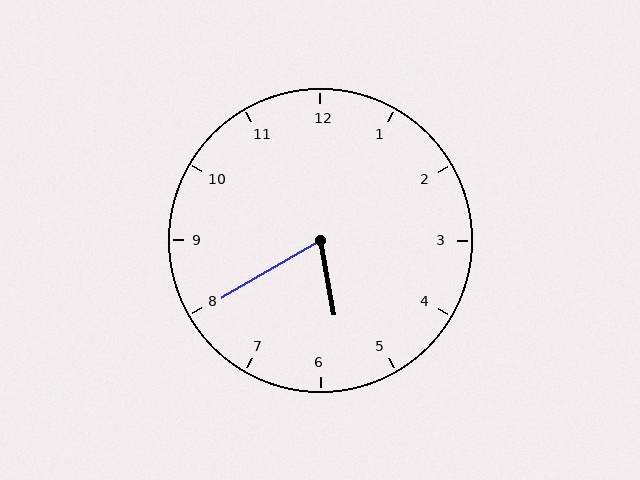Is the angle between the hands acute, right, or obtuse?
It is acute.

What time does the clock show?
5:40.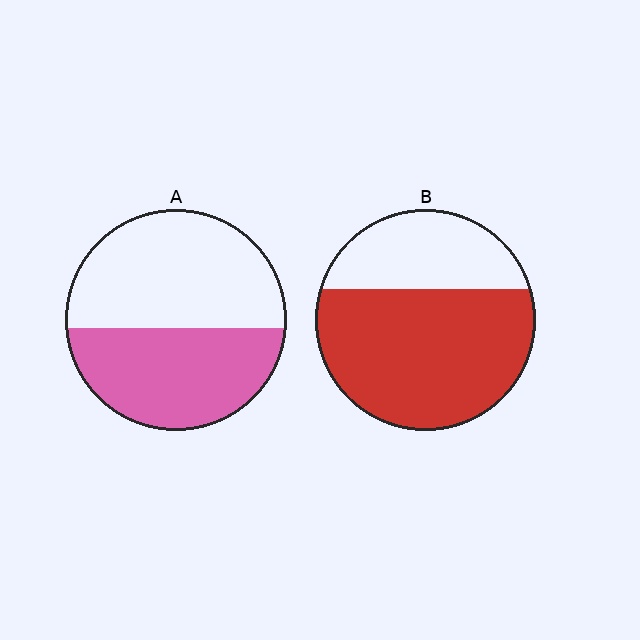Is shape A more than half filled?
No.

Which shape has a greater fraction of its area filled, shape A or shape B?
Shape B.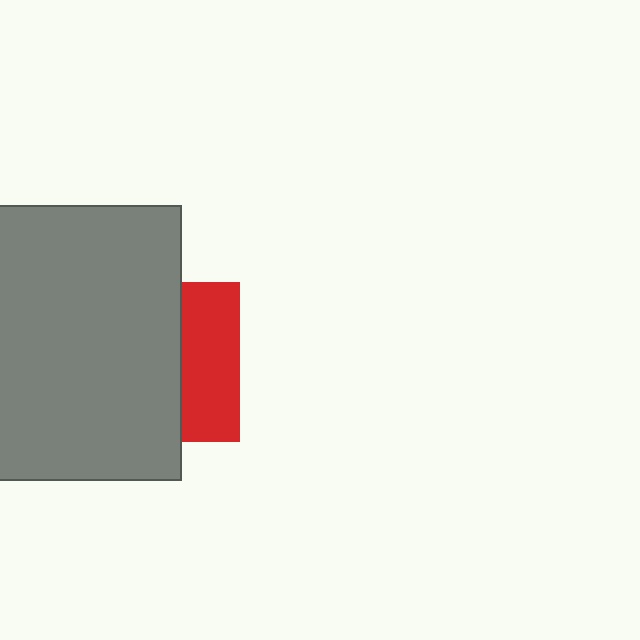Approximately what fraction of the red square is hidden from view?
Roughly 64% of the red square is hidden behind the gray rectangle.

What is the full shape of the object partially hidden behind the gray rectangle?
The partially hidden object is a red square.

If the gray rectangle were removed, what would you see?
You would see the complete red square.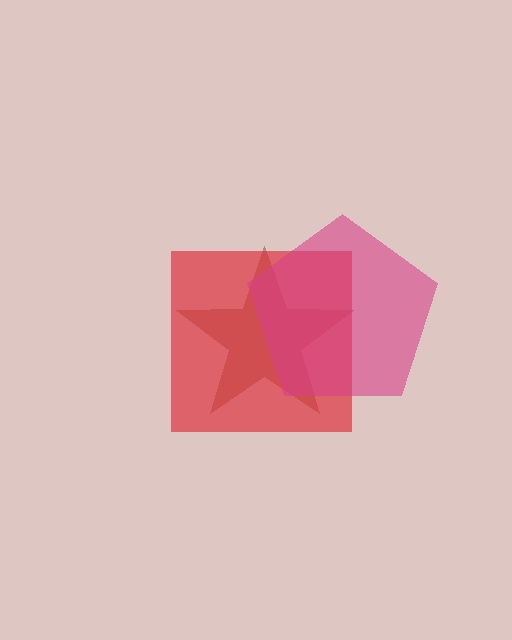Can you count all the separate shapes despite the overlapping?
Yes, there are 3 separate shapes.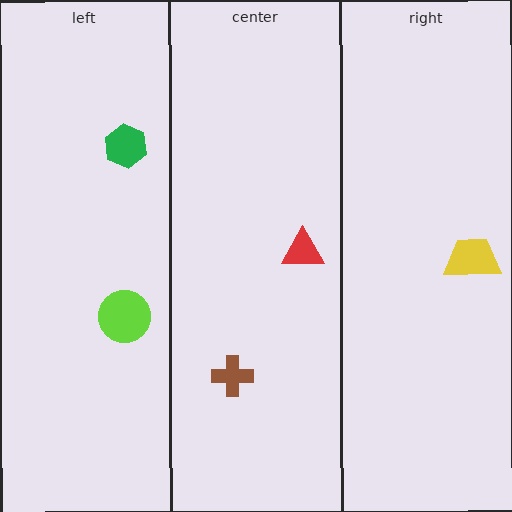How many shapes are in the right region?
1.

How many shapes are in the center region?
2.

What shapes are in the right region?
The yellow trapezoid.